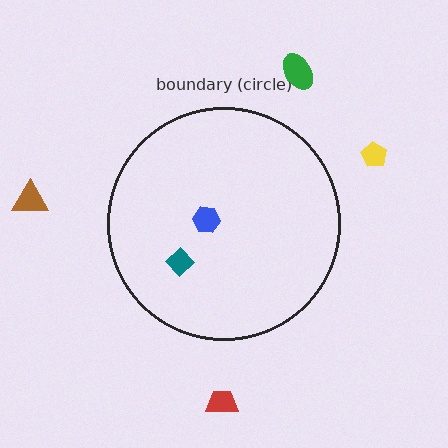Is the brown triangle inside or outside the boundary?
Outside.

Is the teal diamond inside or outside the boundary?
Inside.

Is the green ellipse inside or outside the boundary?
Outside.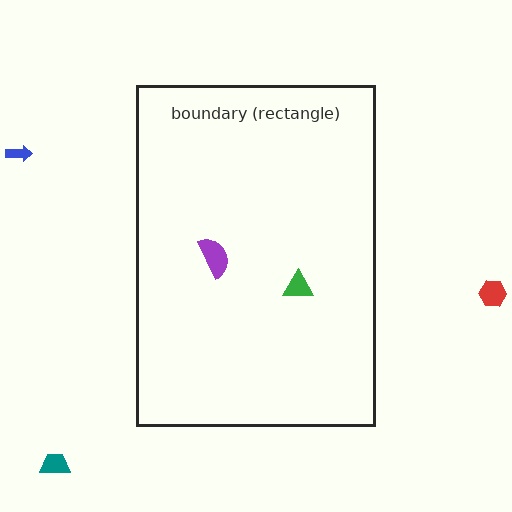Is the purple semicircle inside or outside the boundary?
Inside.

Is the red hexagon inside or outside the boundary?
Outside.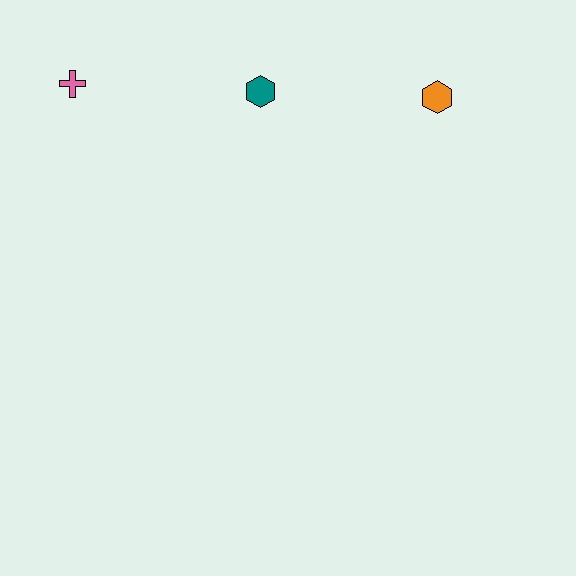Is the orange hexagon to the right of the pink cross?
Yes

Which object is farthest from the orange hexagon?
The pink cross is farthest from the orange hexagon.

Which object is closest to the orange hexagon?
The teal hexagon is closest to the orange hexagon.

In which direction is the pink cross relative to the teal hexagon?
The pink cross is to the left of the teal hexagon.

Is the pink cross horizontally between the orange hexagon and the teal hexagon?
No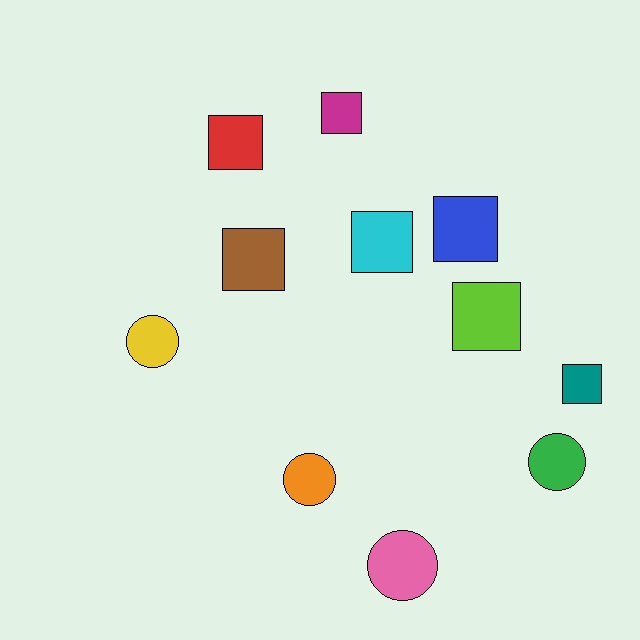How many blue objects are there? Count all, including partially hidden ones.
There is 1 blue object.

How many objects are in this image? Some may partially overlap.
There are 11 objects.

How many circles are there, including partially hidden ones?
There are 4 circles.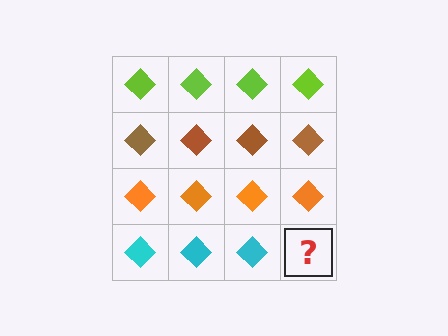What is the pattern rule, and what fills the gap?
The rule is that each row has a consistent color. The gap should be filled with a cyan diamond.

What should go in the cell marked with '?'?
The missing cell should contain a cyan diamond.